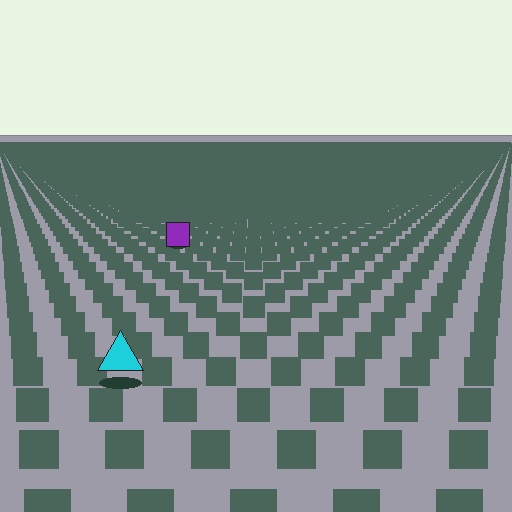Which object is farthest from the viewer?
The purple square is farthest from the viewer. It appears smaller and the ground texture around it is denser.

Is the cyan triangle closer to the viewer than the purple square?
Yes. The cyan triangle is closer — you can tell from the texture gradient: the ground texture is coarser near it.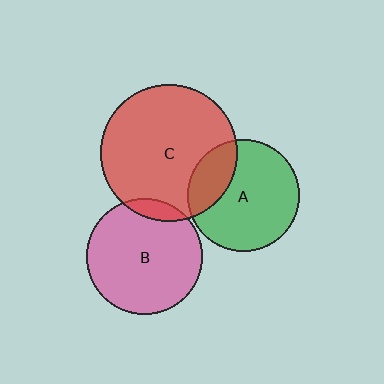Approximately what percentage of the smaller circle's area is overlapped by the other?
Approximately 25%.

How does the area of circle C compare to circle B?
Approximately 1.4 times.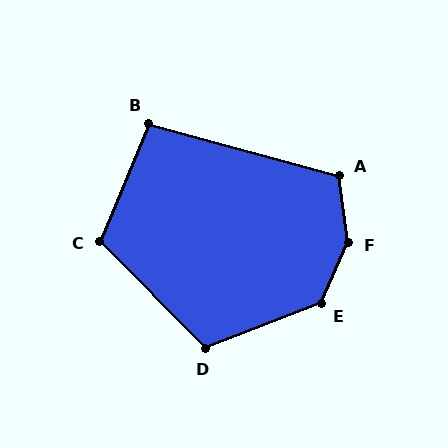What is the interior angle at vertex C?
Approximately 113 degrees (obtuse).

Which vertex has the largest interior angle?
F, at approximately 149 degrees.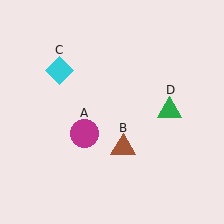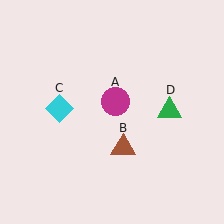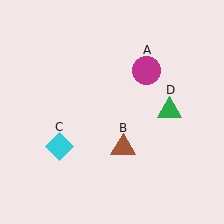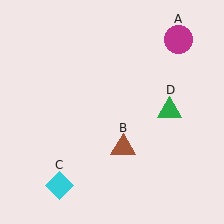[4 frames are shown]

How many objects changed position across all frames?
2 objects changed position: magenta circle (object A), cyan diamond (object C).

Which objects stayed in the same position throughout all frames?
Brown triangle (object B) and green triangle (object D) remained stationary.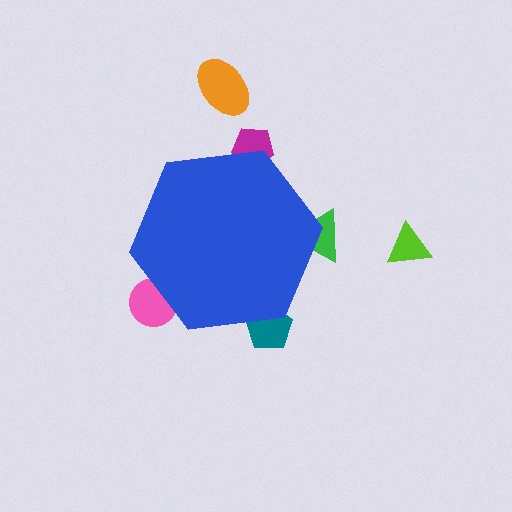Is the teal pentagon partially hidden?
Yes, the teal pentagon is partially hidden behind the blue hexagon.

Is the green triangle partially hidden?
Yes, the green triangle is partially hidden behind the blue hexagon.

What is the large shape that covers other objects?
A blue hexagon.